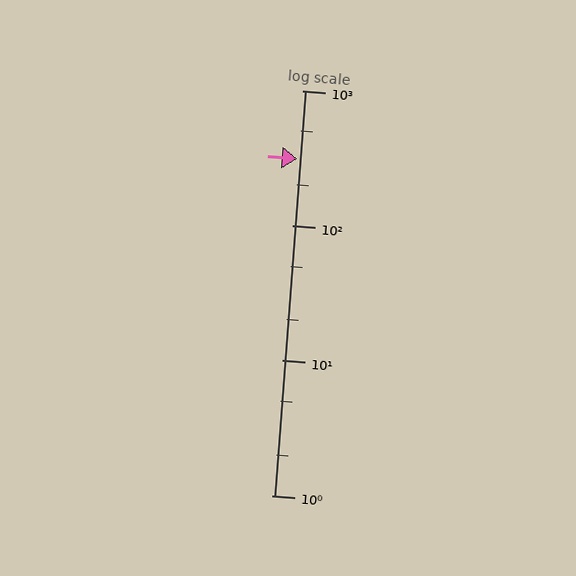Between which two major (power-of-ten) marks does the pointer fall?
The pointer is between 100 and 1000.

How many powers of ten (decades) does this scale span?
The scale spans 3 decades, from 1 to 1000.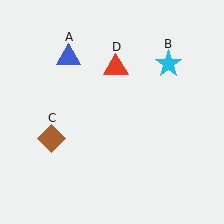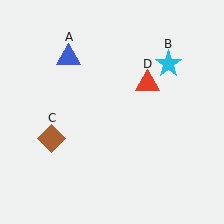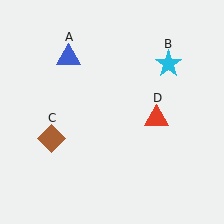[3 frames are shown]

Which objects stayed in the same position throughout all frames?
Blue triangle (object A) and cyan star (object B) and brown diamond (object C) remained stationary.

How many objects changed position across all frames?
1 object changed position: red triangle (object D).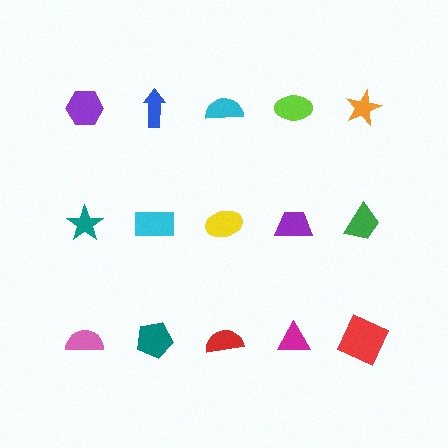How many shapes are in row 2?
5 shapes.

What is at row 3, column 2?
A teal pentagon.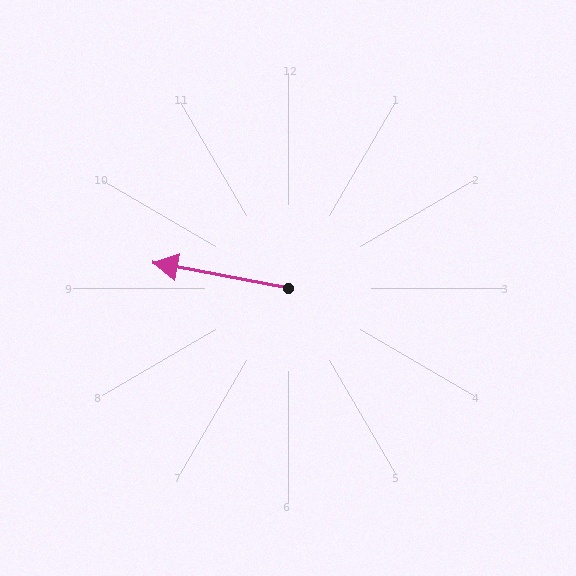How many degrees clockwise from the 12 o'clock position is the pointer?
Approximately 281 degrees.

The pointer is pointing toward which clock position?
Roughly 9 o'clock.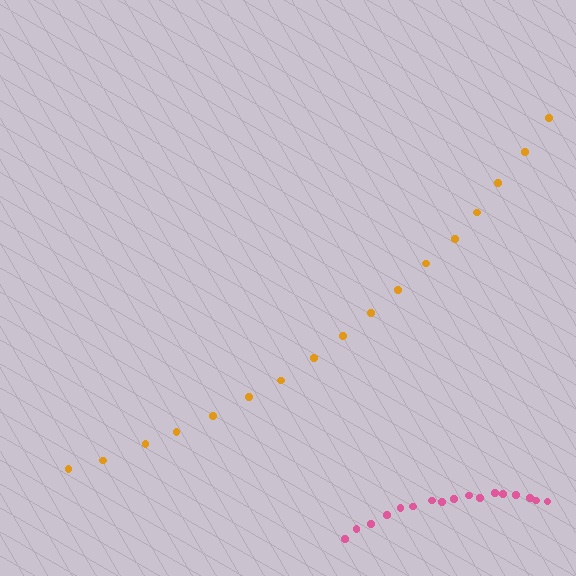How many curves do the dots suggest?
There are 2 distinct paths.